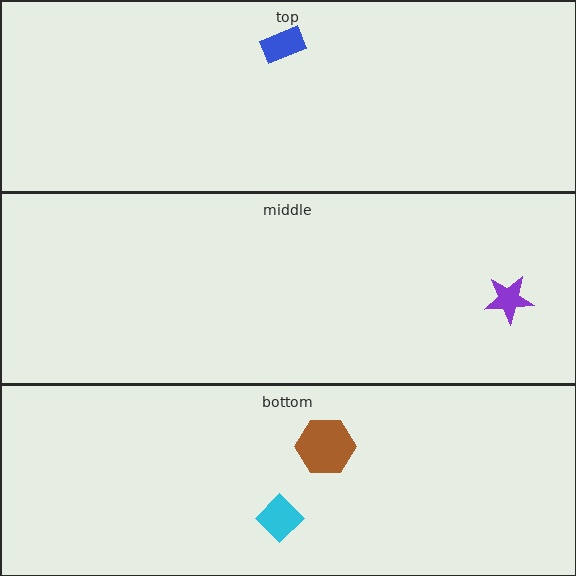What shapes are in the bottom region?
The brown hexagon, the cyan diamond.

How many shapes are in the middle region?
1.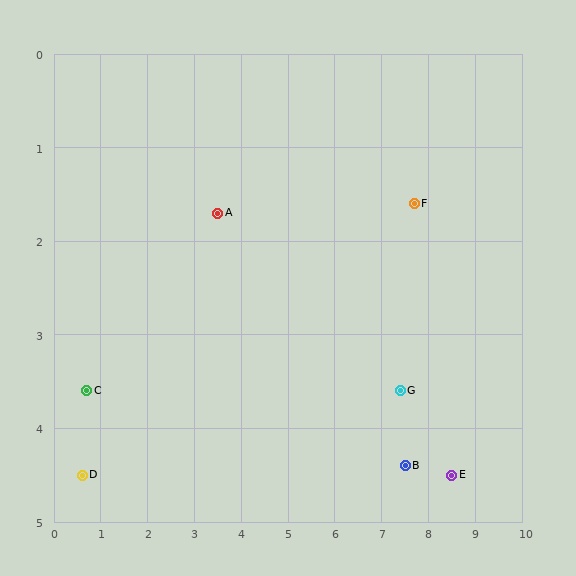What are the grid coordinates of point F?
Point F is at approximately (7.7, 1.6).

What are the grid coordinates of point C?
Point C is at approximately (0.7, 3.6).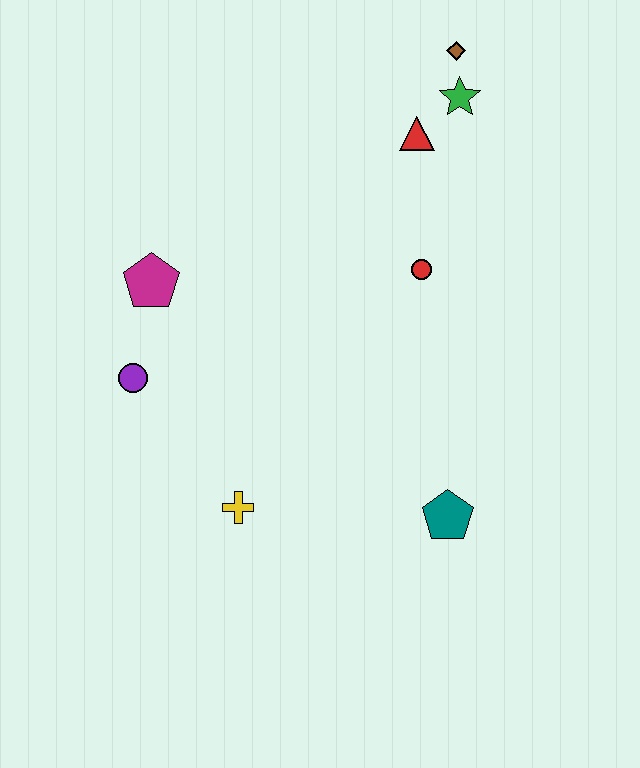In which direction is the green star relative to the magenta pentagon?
The green star is to the right of the magenta pentagon.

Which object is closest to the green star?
The brown diamond is closest to the green star.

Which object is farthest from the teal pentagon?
The brown diamond is farthest from the teal pentagon.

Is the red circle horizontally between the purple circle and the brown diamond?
Yes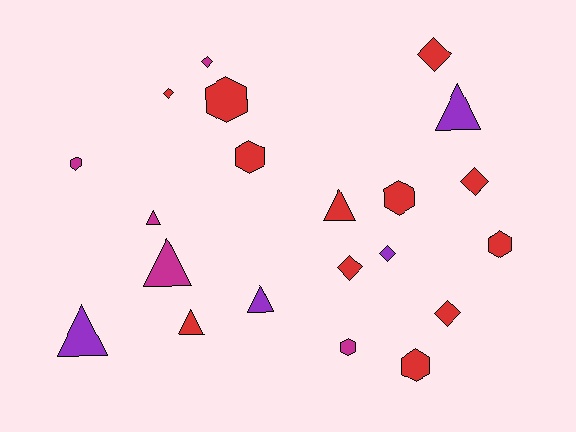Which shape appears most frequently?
Triangle, with 7 objects.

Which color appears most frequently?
Red, with 12 objects.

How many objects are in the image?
There are 21 objects.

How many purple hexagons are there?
There are no purple hexagons.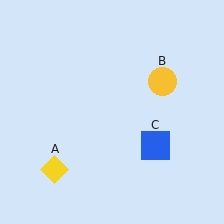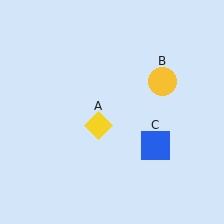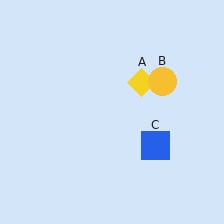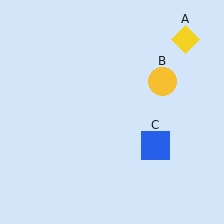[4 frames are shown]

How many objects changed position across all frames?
1 object changed position: yellow diamond (object A).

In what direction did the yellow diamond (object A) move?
The yellow diamond (object A) moved up and to the right.